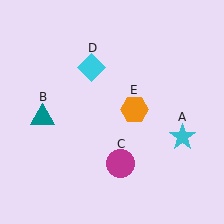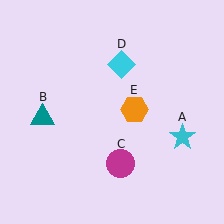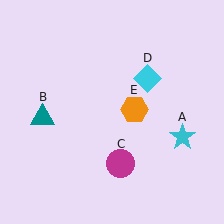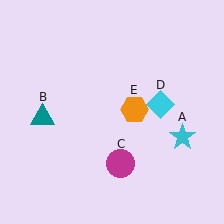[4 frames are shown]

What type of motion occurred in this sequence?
The cyan diamond (object D) rotated clockwise around the center of the scene.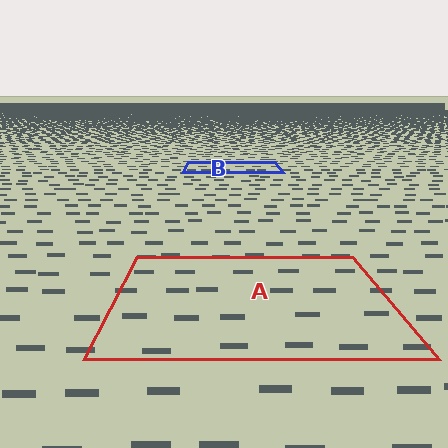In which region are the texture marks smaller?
The texture marks are smaller in region B, because it is farther away.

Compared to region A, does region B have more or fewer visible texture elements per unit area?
Region B has more texture elements per unit area — they are packed more densely because it is farther away.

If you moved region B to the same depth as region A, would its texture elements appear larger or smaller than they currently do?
They would appear larger. At a closer depth, the same texture elements are projected at a bigger on-screen size.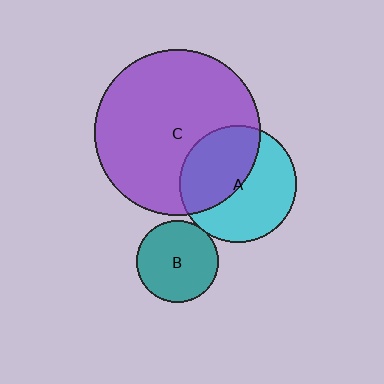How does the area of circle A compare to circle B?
Approximately 2.1 times.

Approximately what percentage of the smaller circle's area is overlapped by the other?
Approximately 45%.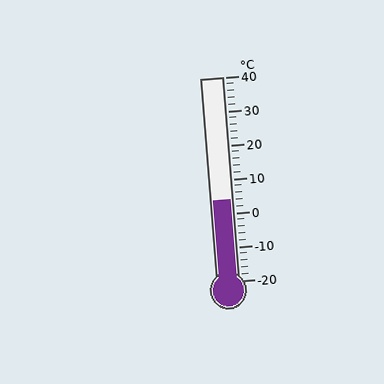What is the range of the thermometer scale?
The thermometer scale ranges from -20°C to 40°C.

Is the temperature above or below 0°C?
The temperature is above 0°C.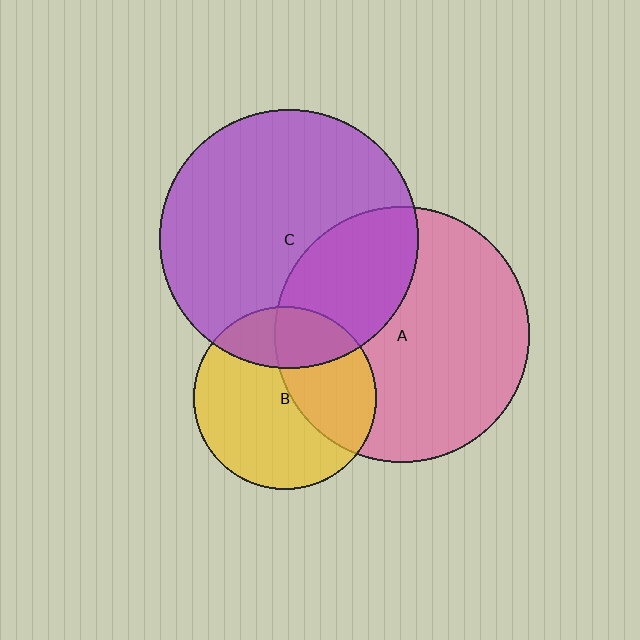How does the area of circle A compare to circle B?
Approximately 2.0 times.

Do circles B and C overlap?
Yes.